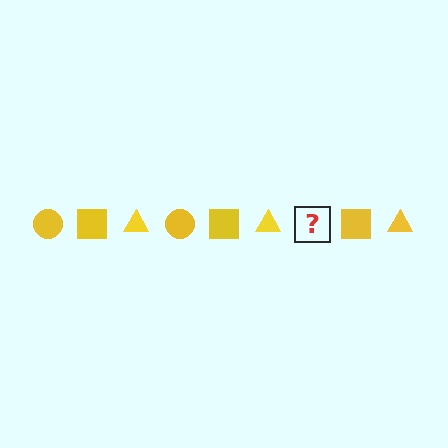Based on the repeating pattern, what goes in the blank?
The blank should be a yellow circle.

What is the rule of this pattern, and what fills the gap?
The rule is that the pattern cycles through circle, square, triangle shapes in yellow. The gap should be filled with a yellow circle.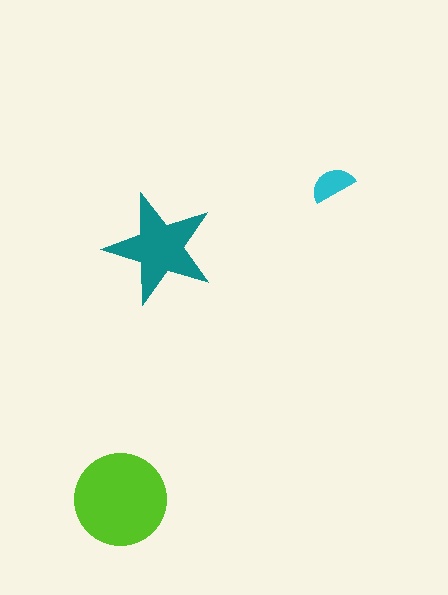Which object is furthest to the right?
The cyan semicircle is rightmost.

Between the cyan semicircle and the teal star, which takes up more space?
The teal star.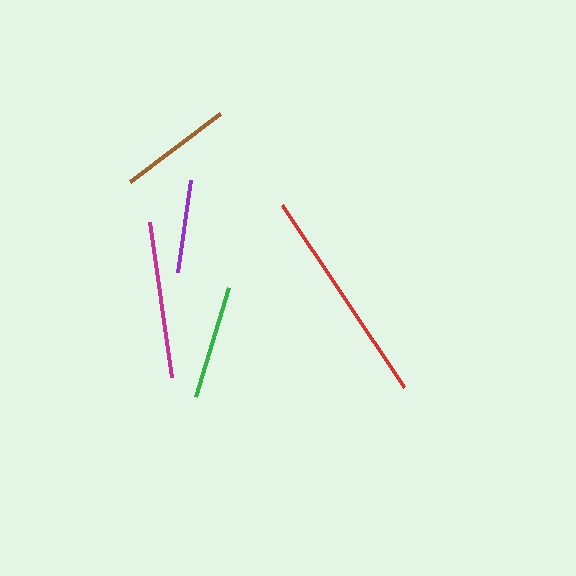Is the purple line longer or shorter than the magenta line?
The magenta line is longer than the purple line.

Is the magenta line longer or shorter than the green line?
The magenta line is longer than the green line.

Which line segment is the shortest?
The purple line is the shortest at approximately 92 pixels.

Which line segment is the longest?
The red line is the longest at approximately 219 pixels.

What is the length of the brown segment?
The brown segment is approximately 113 pixels long.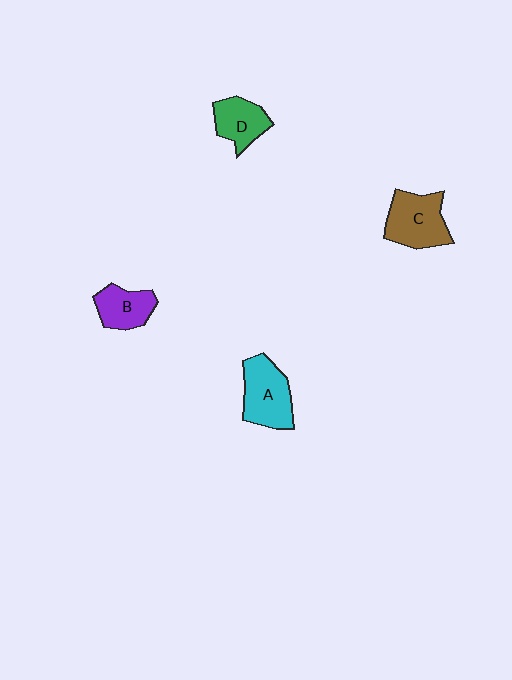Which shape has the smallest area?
Shape B (purple).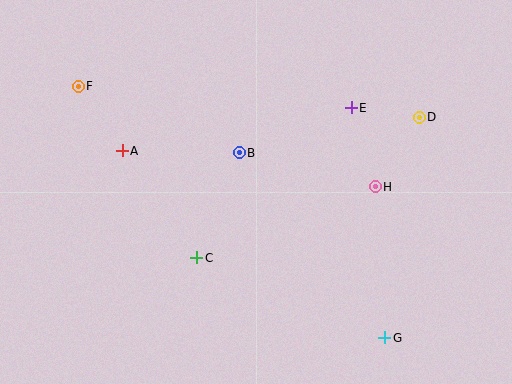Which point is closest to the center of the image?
Point B at (239, 153) is closest to the center.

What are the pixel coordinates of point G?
Point G is at (385, 338).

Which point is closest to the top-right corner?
Point D is closest to the top-right corner.